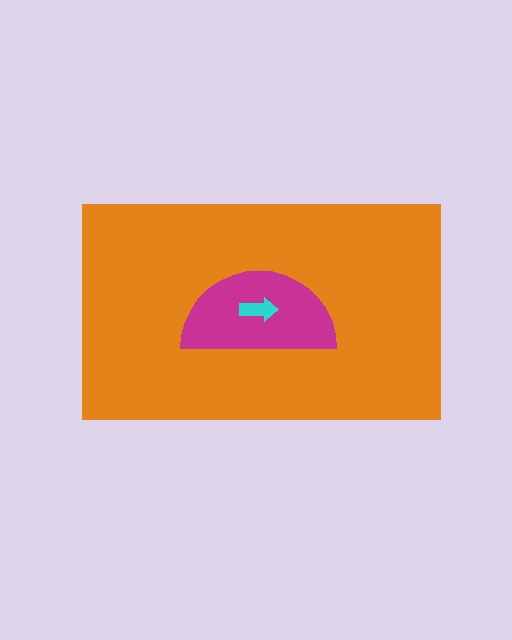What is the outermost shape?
The orange rectangle.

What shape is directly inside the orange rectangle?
The magenta semicircle.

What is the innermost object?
The cyan arrow.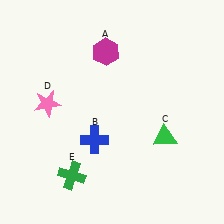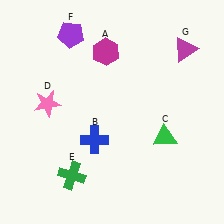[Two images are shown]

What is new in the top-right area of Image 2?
A magenta triangle (G) was added in the top-right area of Image 2.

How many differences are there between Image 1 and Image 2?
There are 2 differences between the two images.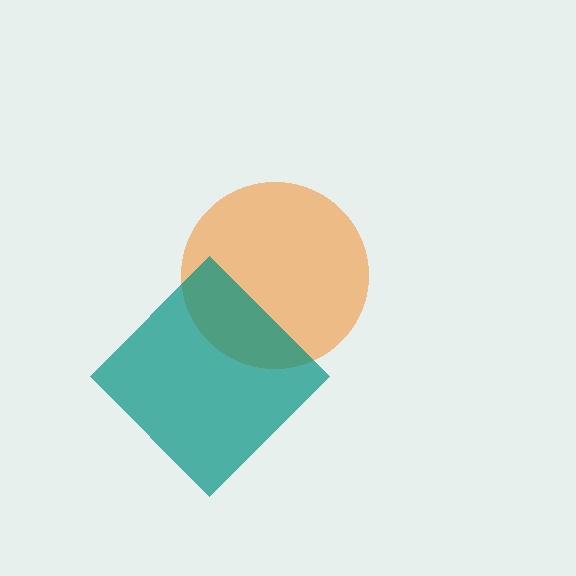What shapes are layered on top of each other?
The layered shapes are: an orange circle, a teal diamond.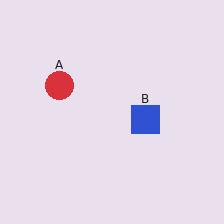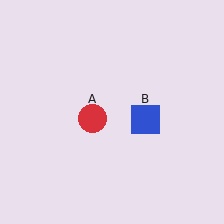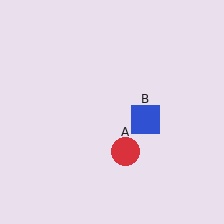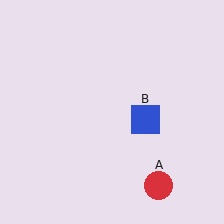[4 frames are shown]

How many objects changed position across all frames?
1 object changed position: red circle (object A).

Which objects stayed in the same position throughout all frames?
Blue square (object B) remained stationary.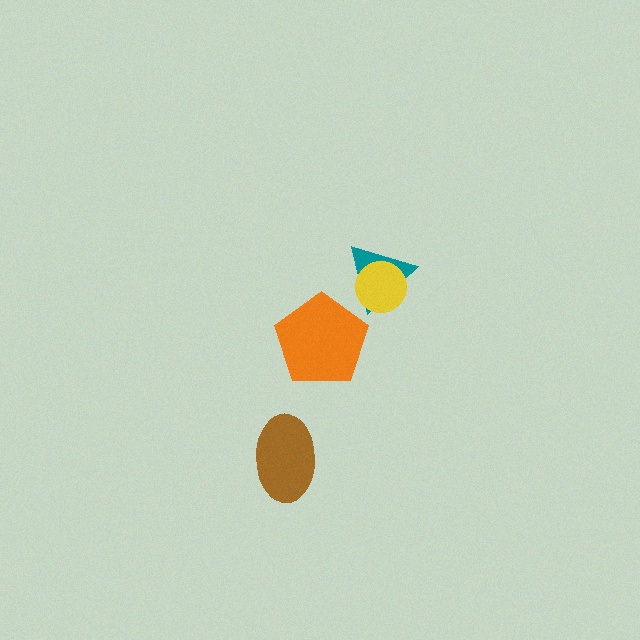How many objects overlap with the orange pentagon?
0 objects overlap with the orange pentagon.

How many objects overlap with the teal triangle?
1 object overlaps with the teal triangle.